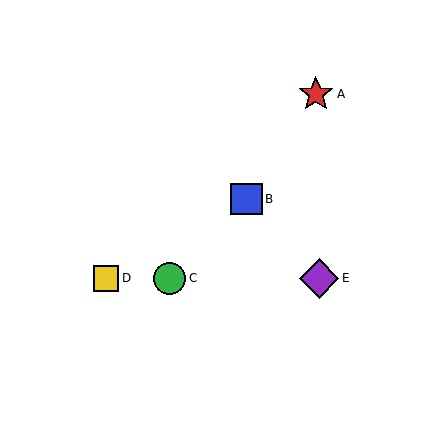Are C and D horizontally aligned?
Yes, both are at y≈278.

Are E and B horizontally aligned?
No, E is at y≈278 and B is at y≈199.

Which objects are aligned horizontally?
Objects C, D, E are aligned horizontally.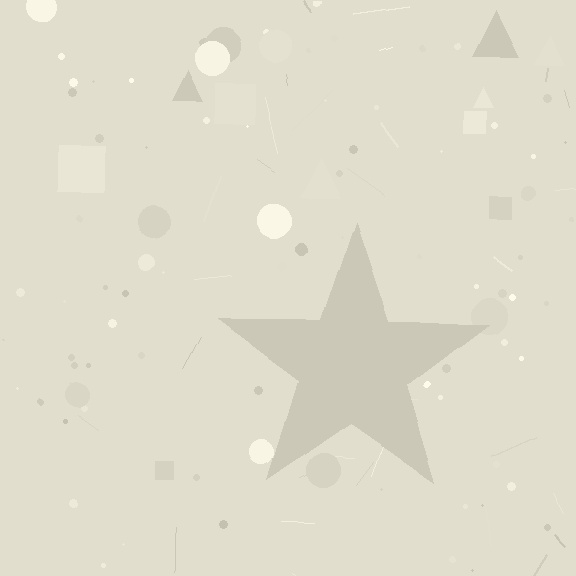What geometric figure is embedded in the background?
A star is embedded in the background.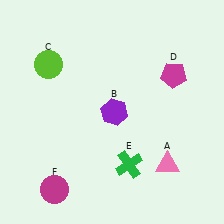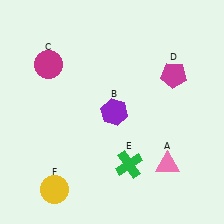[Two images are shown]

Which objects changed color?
C changed from lime to magenta. F changed from magenta to yellow.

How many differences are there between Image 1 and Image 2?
There are 2 differences between the two images.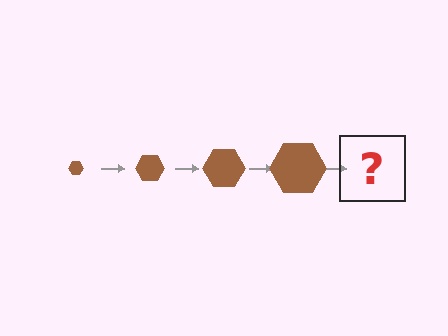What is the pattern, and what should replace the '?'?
The pattern is that the hexagon gets progressively larger each step. The '?' should be a brown hexagon, larger than the previous one.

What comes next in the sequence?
The next element should be a brown hexagon, larger than the previous one.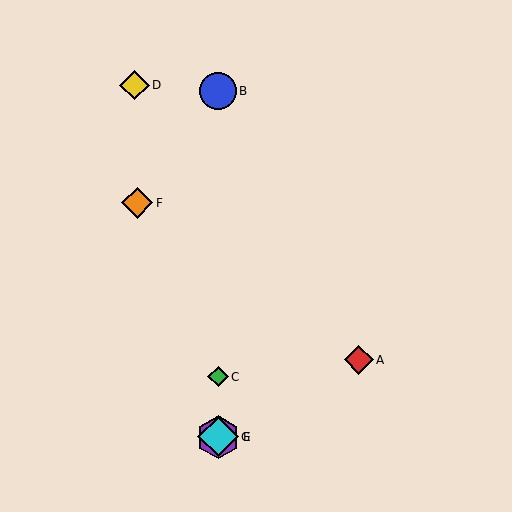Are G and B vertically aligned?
Yes, both are at x≈218.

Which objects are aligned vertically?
Objects B, C, E, G are aligned vertically.